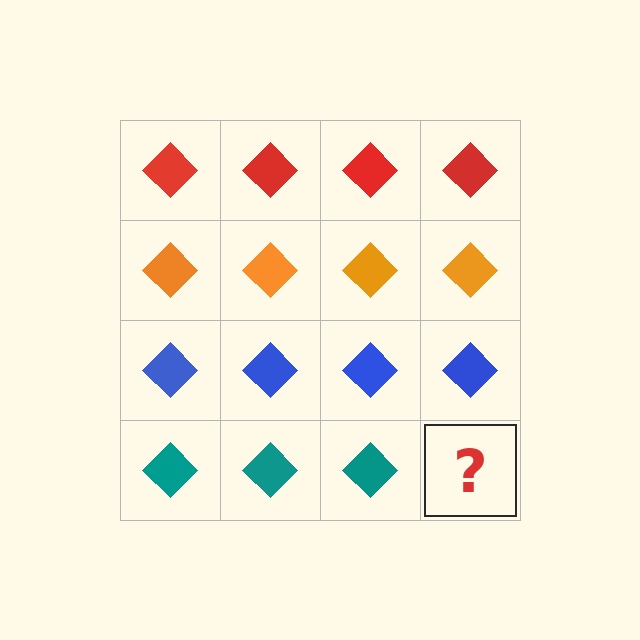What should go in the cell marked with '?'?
The missing cell should contain a teal diamond.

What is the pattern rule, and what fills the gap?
The rule is that each row has a consistent color. The gap should be filled with a teal diamond.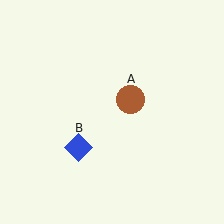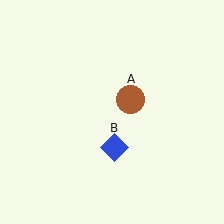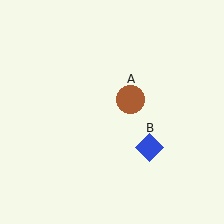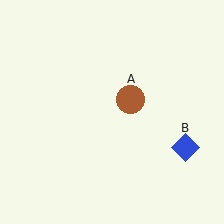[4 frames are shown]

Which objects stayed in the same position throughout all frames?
Brown circle (object A) remained stationary.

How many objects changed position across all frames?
1 object changed position: blue diamond (object B).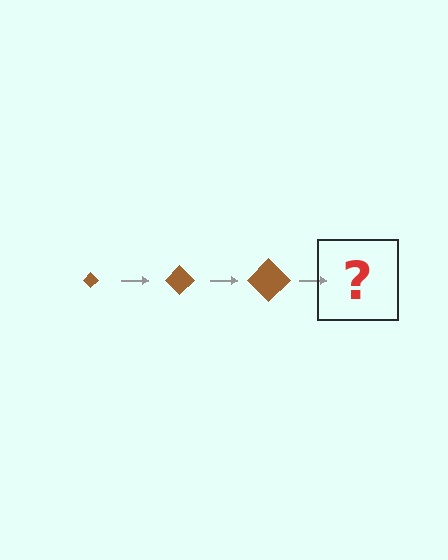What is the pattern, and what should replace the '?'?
The pattern is that the diamond gets progressively larger each step. The '?' should be a brown diamond, larger than the previous one.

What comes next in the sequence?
The next element should be a brown diamond, larger than the previous one.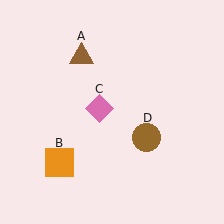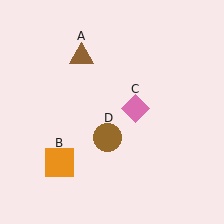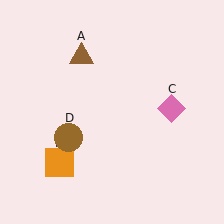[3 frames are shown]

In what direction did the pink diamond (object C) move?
The pink diamond (object C) moved right.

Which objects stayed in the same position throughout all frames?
Brown triangle (object A) and orange square (object B) remained stationary.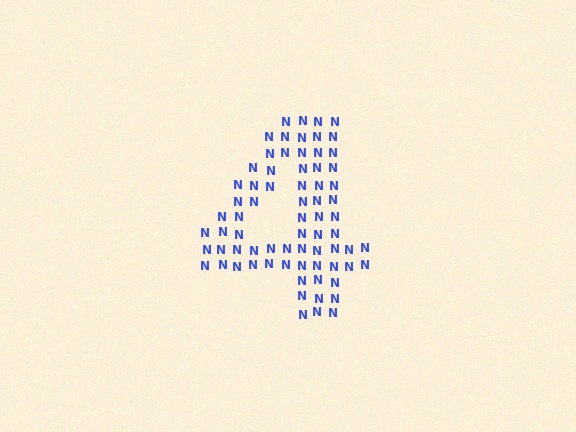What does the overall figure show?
The overall figure shows the digit 4.